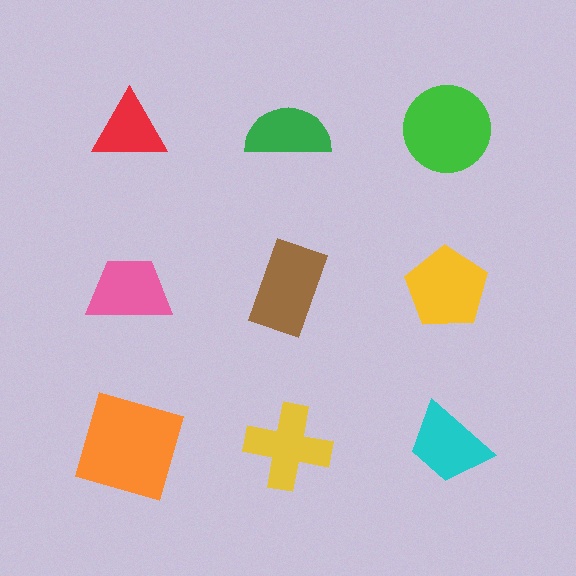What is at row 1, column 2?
A green semicircle.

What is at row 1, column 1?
A red triangle.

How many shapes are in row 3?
3 shapes.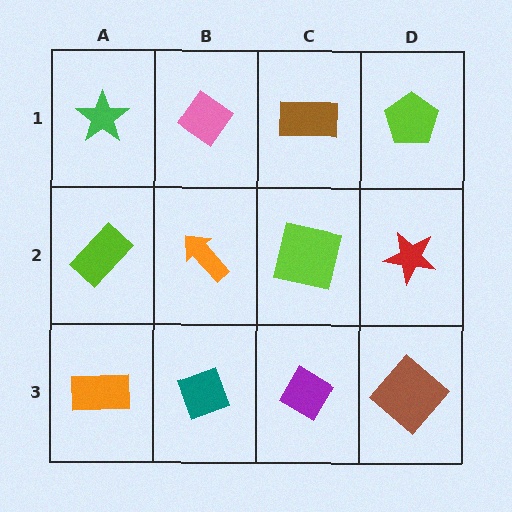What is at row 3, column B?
A teal diamond.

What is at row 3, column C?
A purple diamond.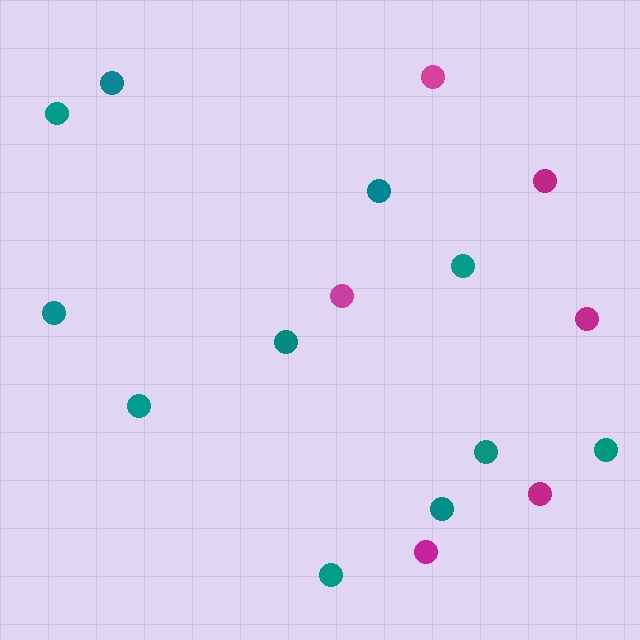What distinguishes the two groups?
There are 2 groups: one group of magenta circles (6) and one group of teal circles (11).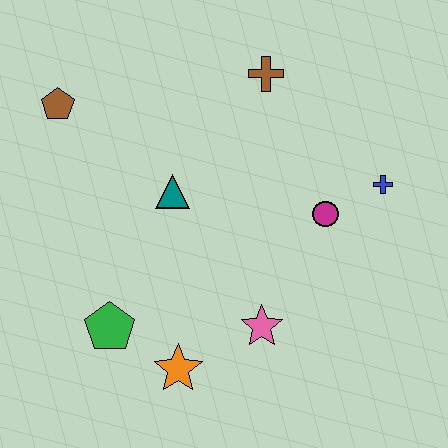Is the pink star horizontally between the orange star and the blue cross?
Yes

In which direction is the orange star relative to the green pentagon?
The orange star is to the right of the green pentagon.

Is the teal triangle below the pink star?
No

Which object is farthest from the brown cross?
The orange star is farthest from the brown cross.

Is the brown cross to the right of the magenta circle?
No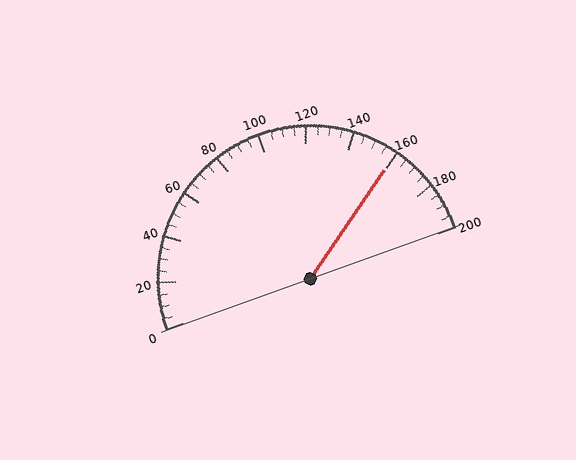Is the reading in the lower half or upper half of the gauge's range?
The reading is in the upper half of the range (0 to 200).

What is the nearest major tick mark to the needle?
The nearest major tick mark is 160.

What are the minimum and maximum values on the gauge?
The gauge ranges from 0 to 200.